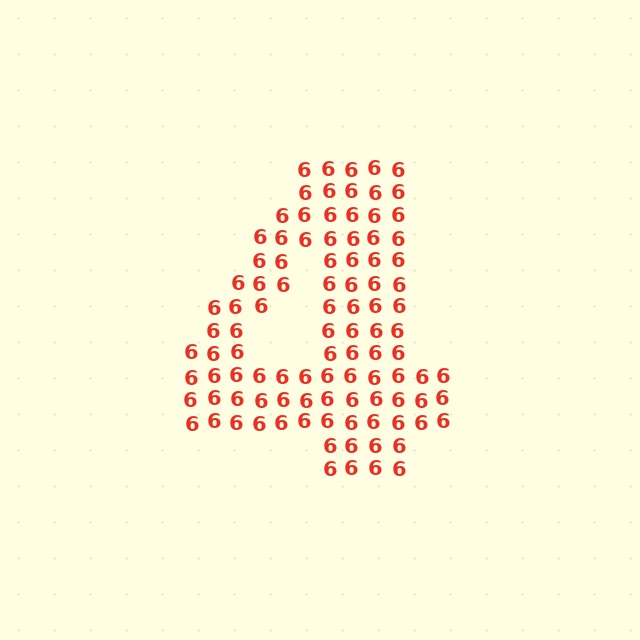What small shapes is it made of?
It is made of small digit 6's.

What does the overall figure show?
The overall figure shows the digit 4.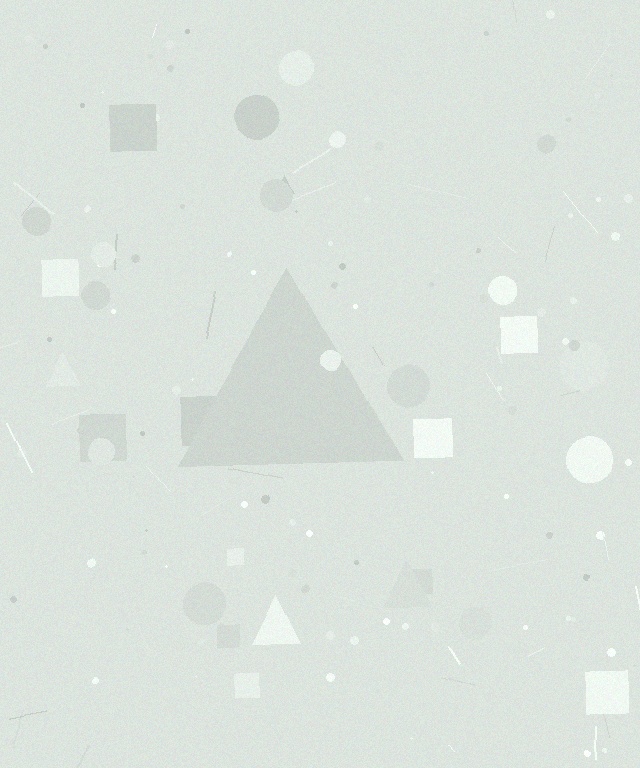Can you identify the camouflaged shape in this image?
The camouflaged shape is a triangle.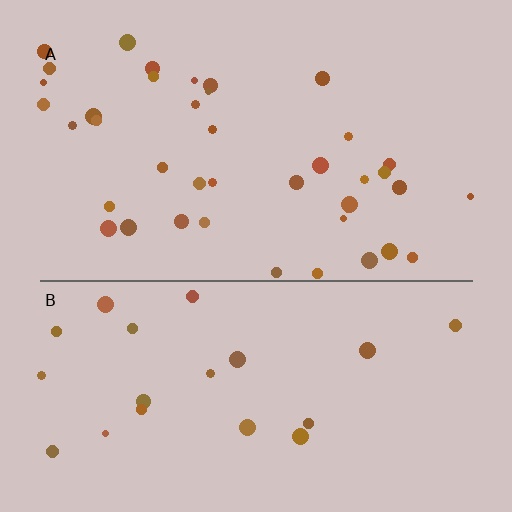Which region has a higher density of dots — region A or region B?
A (the top).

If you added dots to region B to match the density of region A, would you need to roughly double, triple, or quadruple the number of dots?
Approximately double.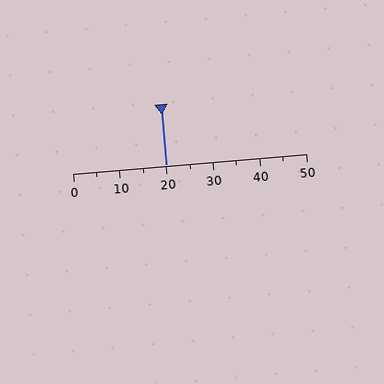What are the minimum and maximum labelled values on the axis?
The axis runs from 0 to 50.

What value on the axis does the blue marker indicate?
The marker indicates approximately 20.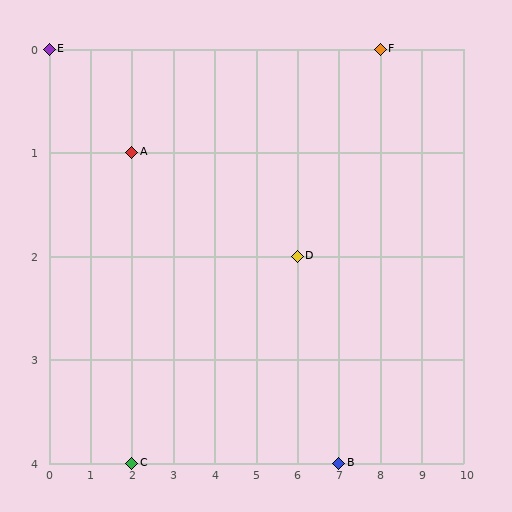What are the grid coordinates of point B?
Point B is at grid coordinates (7, 4).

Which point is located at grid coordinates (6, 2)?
Point D is at (6, 2).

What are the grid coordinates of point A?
Point A is at grid coordinates (2, 1).